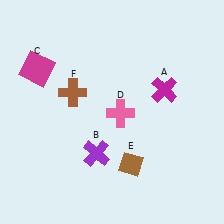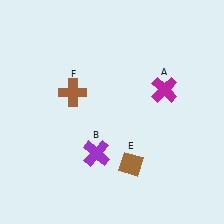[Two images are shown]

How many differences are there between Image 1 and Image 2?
There are 2 differences between the two images.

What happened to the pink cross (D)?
The pink cross (D) was removed in Image 2. It was in the bottom-right area of Image 1.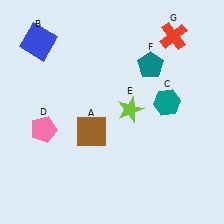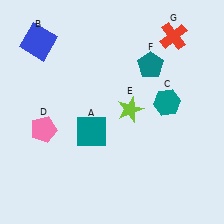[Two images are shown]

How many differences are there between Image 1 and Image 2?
There is 1 difference between the two images.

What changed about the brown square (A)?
In Image 1, A is brown. In Image 2, it changed to teal.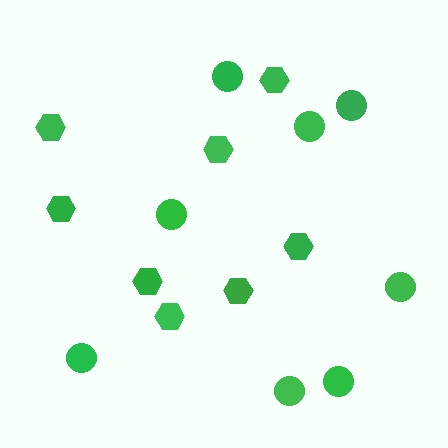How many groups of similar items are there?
There are 2 groups: one group of circles (8) and one group of hexagons (8).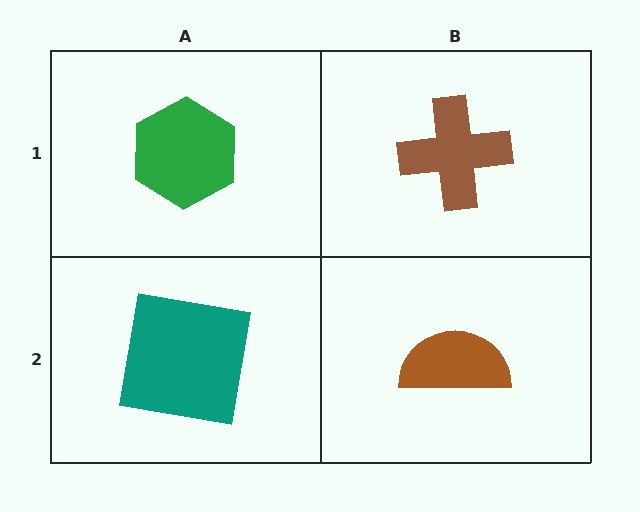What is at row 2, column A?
A teal square.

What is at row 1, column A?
A green hexagon.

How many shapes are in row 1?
2 shapes.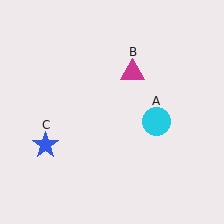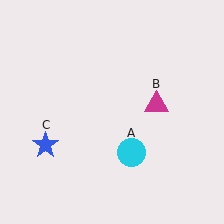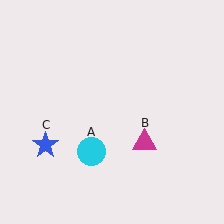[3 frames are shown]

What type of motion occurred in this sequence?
The cyan circle (object A), magenta triangle (object B) rotated clockwise around the center of the scene.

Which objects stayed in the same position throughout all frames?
Blue star (object C) remained stationary.